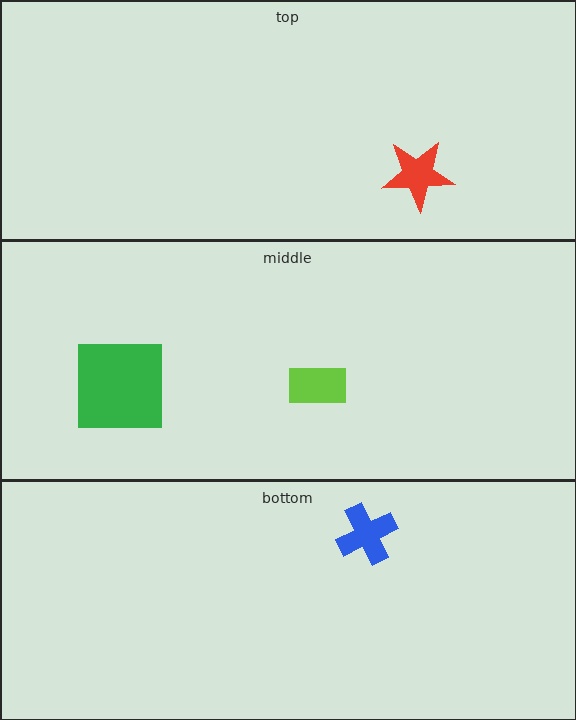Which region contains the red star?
The top region.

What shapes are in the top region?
The red star.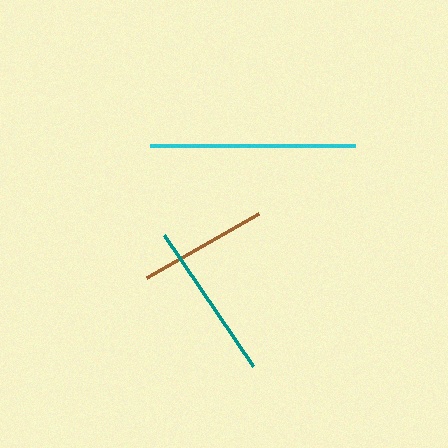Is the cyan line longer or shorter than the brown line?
The cyan line is longer than the brown line.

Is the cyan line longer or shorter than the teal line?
The cyan line is longer than the teal line.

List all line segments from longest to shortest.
From longest to shortest: cyan, teal, brown.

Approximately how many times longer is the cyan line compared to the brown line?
The cyan line is approximately 1.6 times the length of the brown line.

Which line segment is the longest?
The cyan line is the longest at approximately 205 pixels.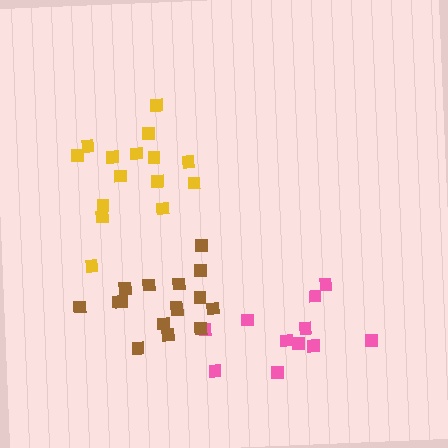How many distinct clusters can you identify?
There are 3 distinct clusters.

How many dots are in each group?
Group 1: 11 dots, Group 2: 16 dots, Group 3: 15 dots (42 total).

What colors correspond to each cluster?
The clusters are colored: pink, brown, yellow.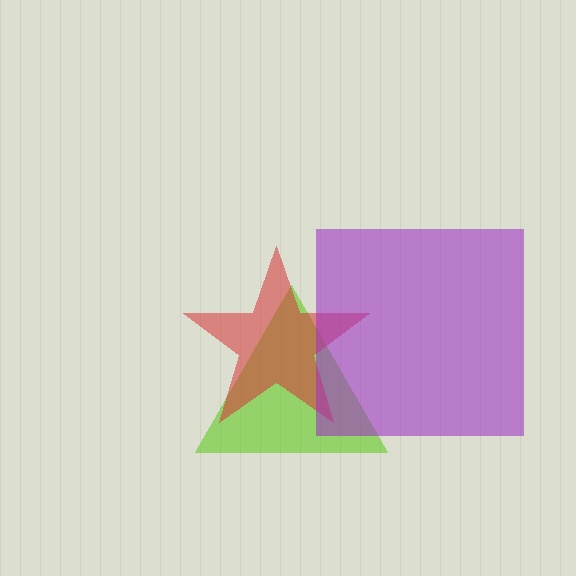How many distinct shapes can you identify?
There are 3 distinct shapes: a lime triangle, a red star, a purple square.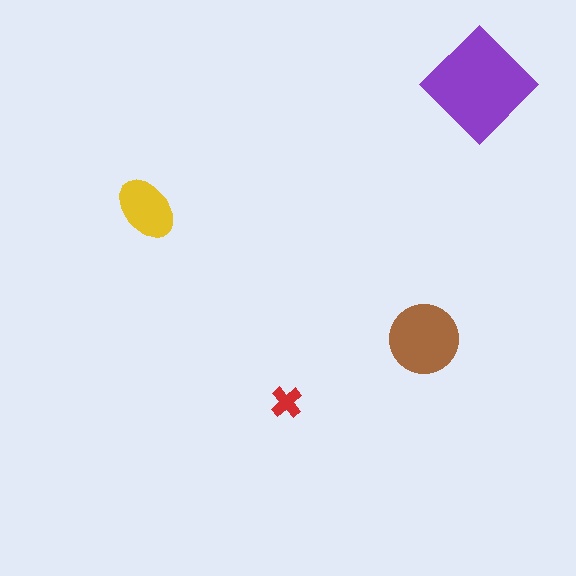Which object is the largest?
The purple diamond.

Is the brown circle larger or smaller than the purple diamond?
Smaller.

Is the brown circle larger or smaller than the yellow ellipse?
Larger.